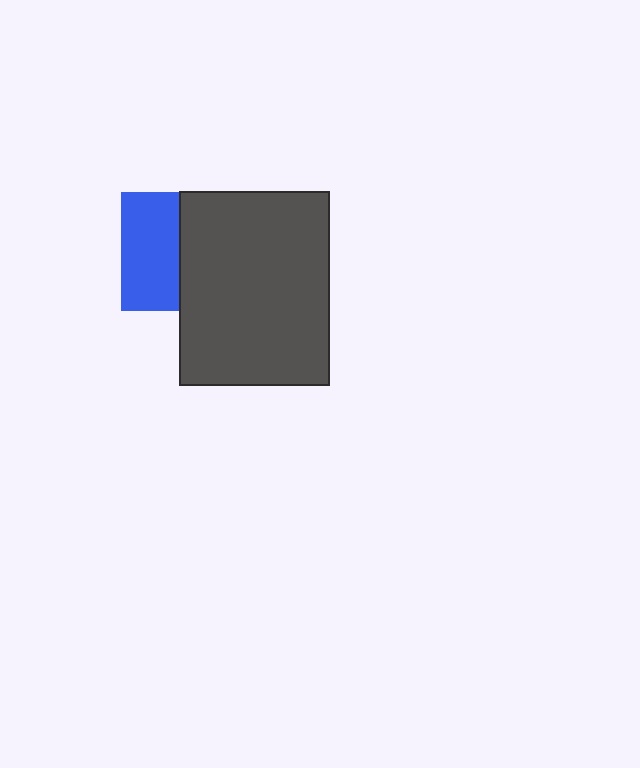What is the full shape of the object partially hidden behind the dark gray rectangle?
The partially hidden object is a blue square.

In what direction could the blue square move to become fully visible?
The blue square could move left. That would shift it out from behind the dark gray rectangle entirely.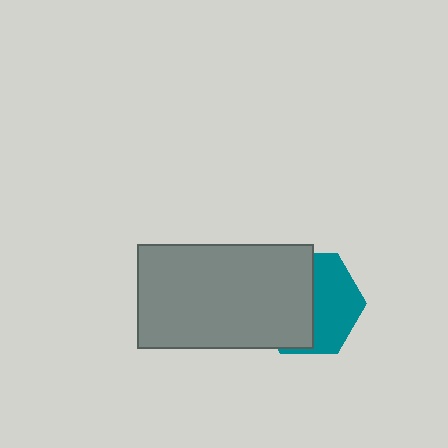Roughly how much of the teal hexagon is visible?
About half of it is visible (roughly 46%).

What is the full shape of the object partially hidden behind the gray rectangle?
The partially hidden object is a teal hexagon.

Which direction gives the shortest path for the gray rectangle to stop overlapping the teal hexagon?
Moving left gives the shortest separation.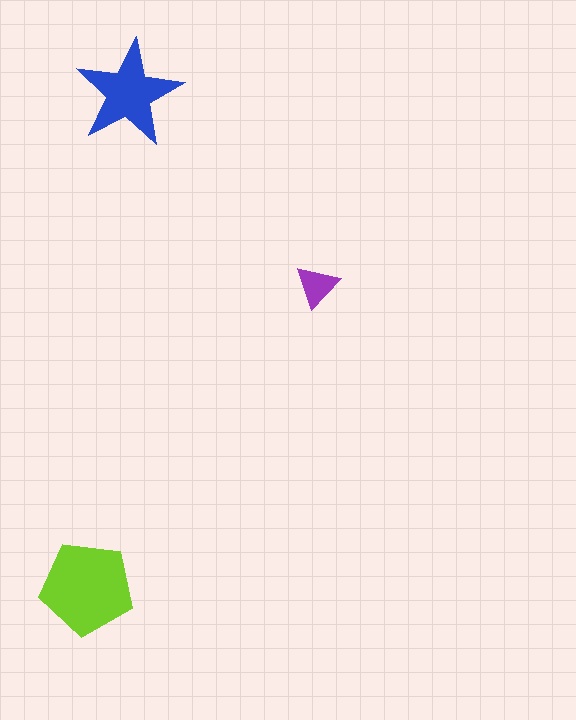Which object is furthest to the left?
The lime pentagon is leftmost.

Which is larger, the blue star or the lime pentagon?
The lime pentagon.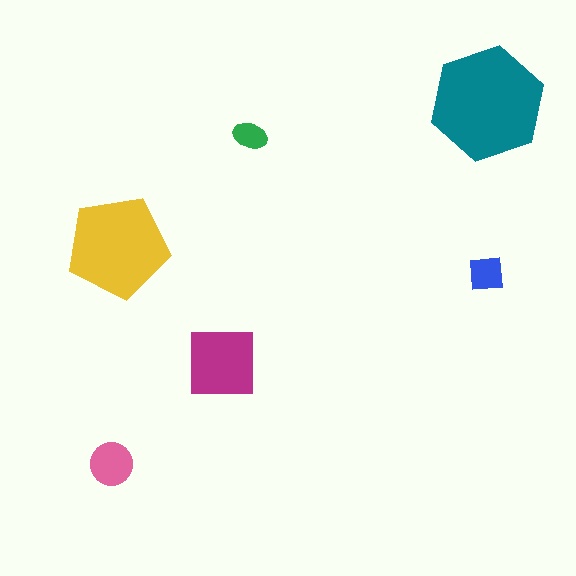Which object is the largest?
The teal hexagon.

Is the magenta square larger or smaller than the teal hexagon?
Smaller.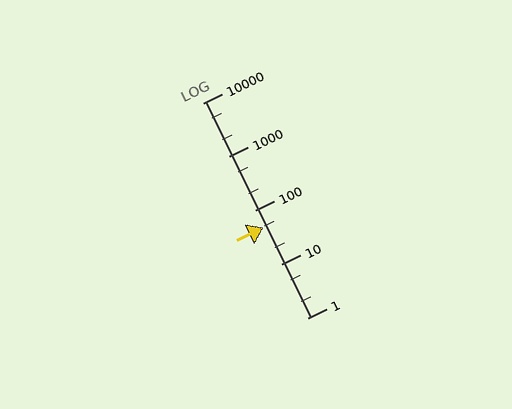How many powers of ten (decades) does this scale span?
The scale spans 4 decades, from 1 to 10000.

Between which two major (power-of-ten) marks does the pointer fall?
The pointer is between 10 and 100.